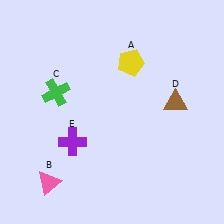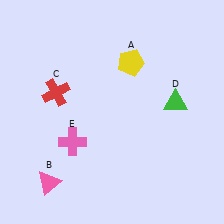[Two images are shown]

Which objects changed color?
C changed from green to red. D changed from brown to green. E changed from purple to pink.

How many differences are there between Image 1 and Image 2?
There are 3 differences between the two images.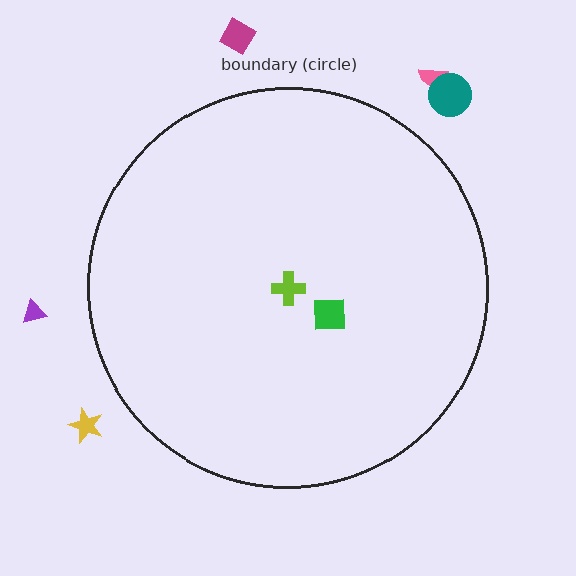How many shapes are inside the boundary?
2 inside, 5 outside.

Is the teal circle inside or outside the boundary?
Outside.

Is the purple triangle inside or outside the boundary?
Outside.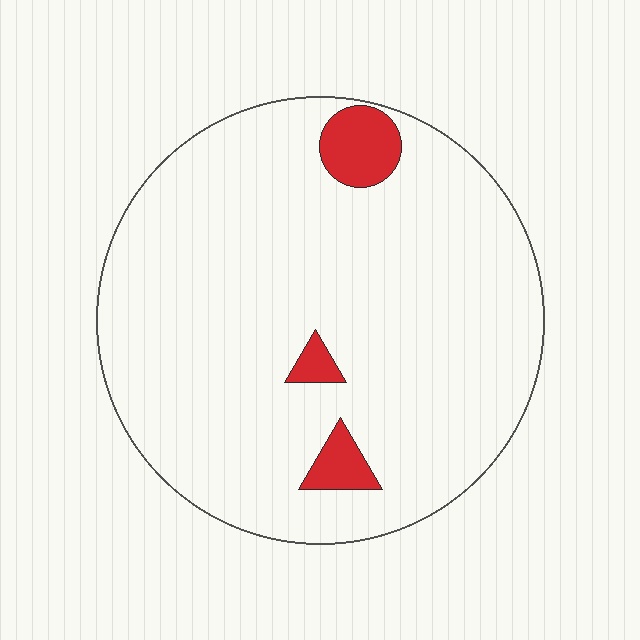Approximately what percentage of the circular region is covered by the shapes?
Approximately 5%.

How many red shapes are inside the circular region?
3.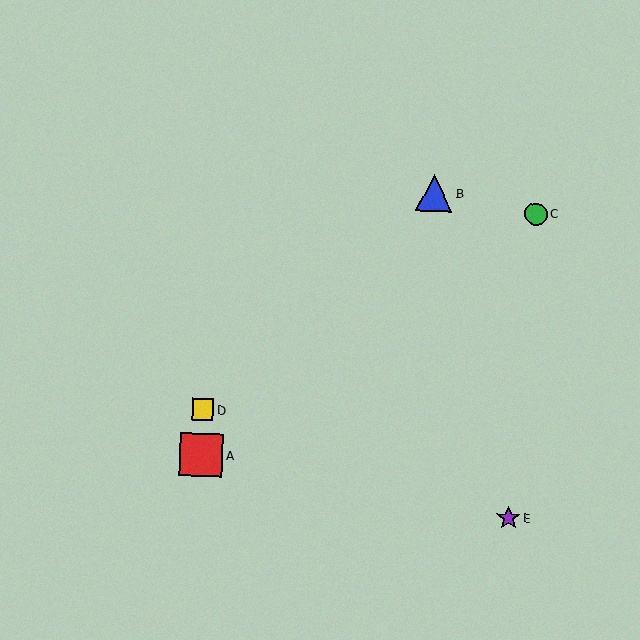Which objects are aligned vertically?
Objects A, D are aligned vertically.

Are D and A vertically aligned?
Yes, both are at x≈203.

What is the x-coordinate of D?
Object D is at x≈203.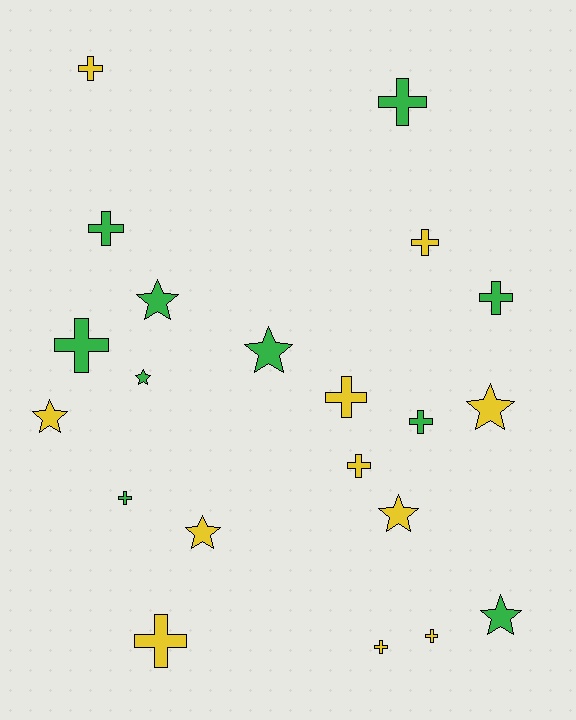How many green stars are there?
There are 4 green stars.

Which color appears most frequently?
Yellow, with 11 objects.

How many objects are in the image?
There are 21 objects.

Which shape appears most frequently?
Cross, with 13 objects.